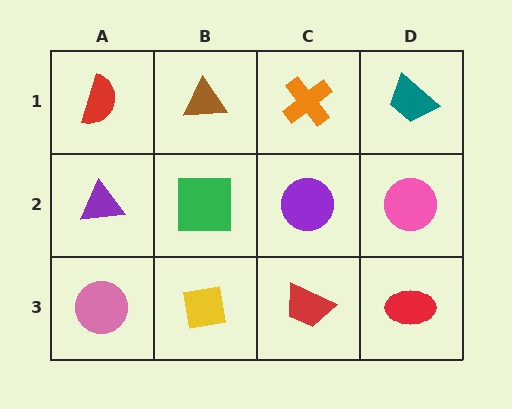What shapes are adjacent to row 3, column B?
A green square (row 2, column B), a pink circle (row 3, column A), a red trapezoid (row 3, column C).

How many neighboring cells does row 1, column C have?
3.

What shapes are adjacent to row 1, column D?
A pink circle (row 2, column D), an orange cross (row 1, column C).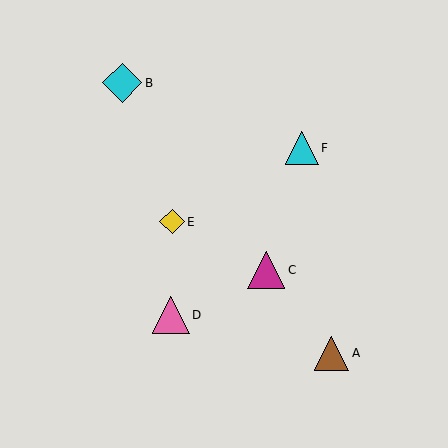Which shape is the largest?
The cyan diamond (labeled B) is the largest.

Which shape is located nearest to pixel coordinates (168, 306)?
The pink triangle (labeled D) at (171, 315) is nearest to that location.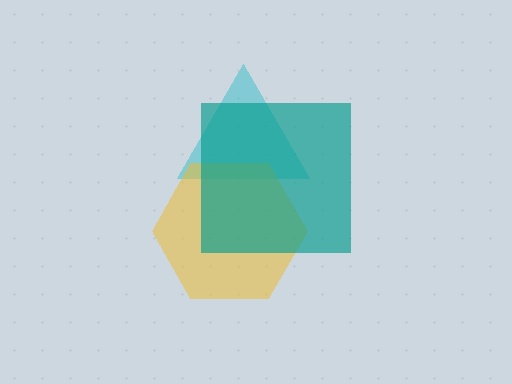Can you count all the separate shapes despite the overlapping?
Yes, there are 3 separate shapes.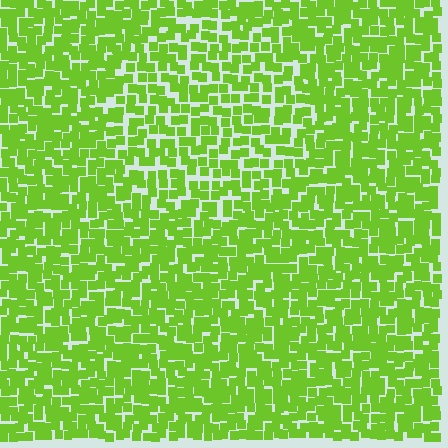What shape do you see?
I see a circle.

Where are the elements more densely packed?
The elements are more densely packed outside the circle boundary.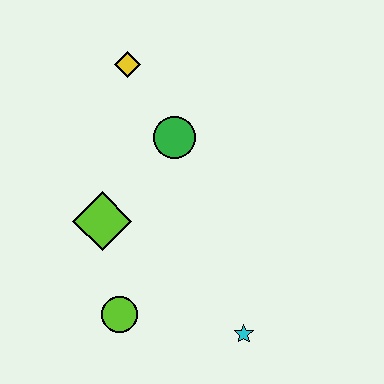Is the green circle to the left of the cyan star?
Yes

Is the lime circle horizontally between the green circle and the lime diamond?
Yes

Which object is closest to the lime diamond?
The lime circle is closest to the lime diamond.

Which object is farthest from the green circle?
The cyan star is farthest from the green circle.